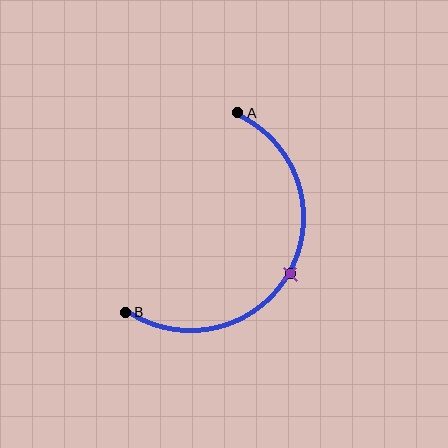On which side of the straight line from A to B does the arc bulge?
The arc bulges to the right of the straight line connecting A and B.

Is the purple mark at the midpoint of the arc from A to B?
Yes. The purple mark lies on the arc at equal arc-length from both A and B — it is the arc midpoint.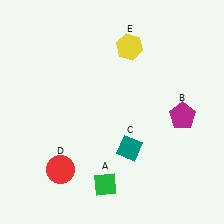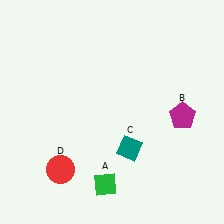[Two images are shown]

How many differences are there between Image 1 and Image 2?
There is 1 difference between the two images.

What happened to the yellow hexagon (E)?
The yellow hexagon (E) was removed in Image 2. It was in the top-right area of Image 1.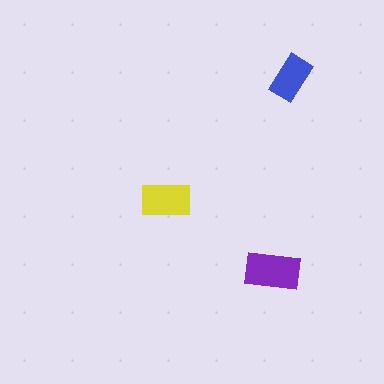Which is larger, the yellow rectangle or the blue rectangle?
The yellow one.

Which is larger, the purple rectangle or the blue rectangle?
The purple one.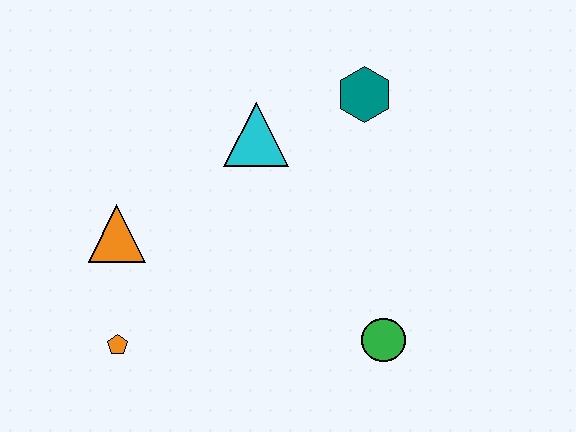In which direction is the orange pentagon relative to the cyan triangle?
The orange pentagon is below the cyan triangle.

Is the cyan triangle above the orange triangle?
Yes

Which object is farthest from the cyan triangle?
The orange pentagon is farthest from the cyan triangle.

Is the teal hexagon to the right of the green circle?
No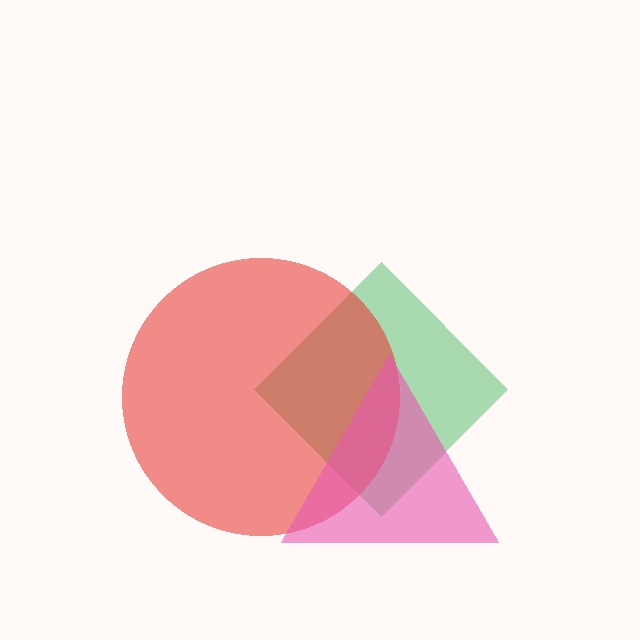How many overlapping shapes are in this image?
There are 3 overlapping shapes in the image.